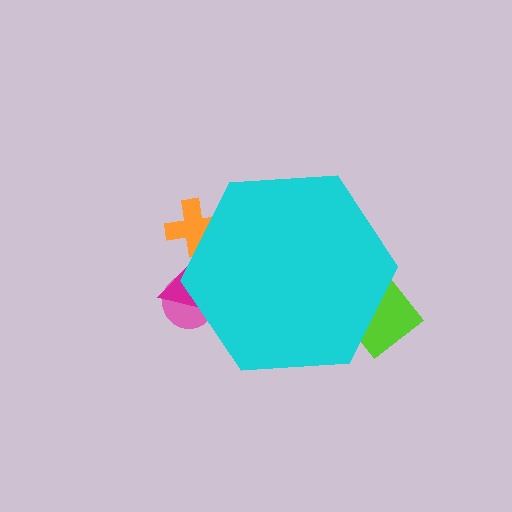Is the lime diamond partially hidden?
Yes, the lime diamond is partially hidden behind the cyan hexagon.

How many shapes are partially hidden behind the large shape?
5 shapes are partially hidden.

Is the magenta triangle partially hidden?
Yes, the magenta triangle is partially hidden behind the cyan hexagon.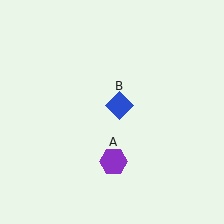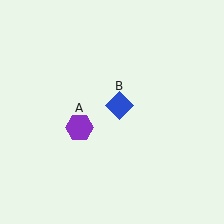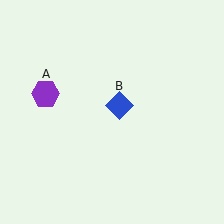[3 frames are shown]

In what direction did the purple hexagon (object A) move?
The purple hexagon (object A) moved up and to the left.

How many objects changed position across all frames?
1 object changed position: purple hexagon (object A).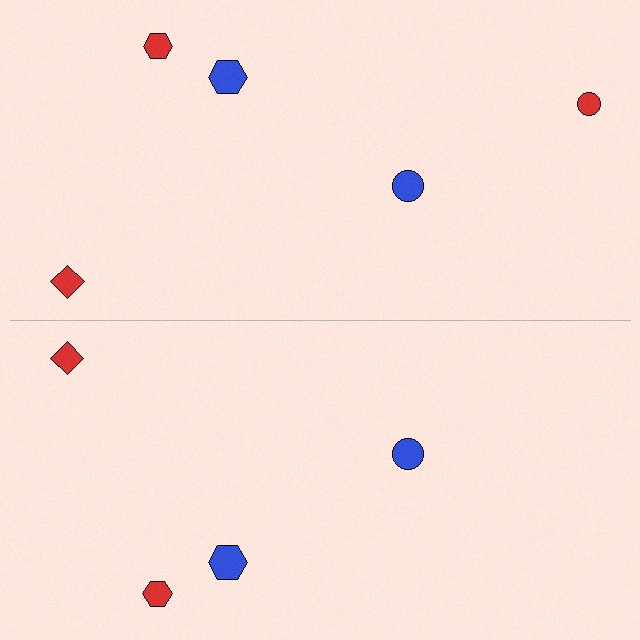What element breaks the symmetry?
A red circle is missing from the bottom side.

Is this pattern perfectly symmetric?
No, the pattern is not perfectly symmetric. A red circle is missing from the bottom side.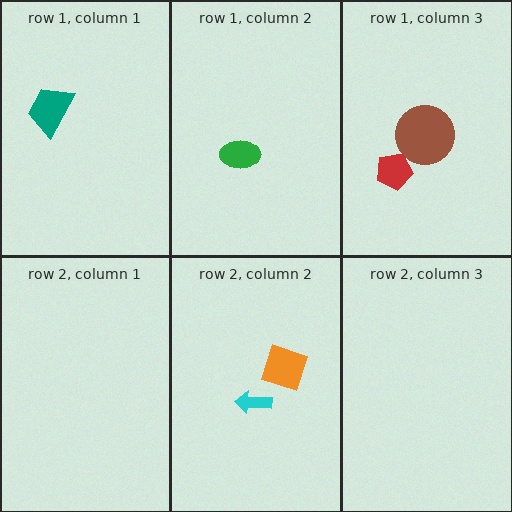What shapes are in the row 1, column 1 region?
The teal trapezoid.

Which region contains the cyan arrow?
The row 2, column 2 region.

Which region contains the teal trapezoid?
The row 1, column 1 region.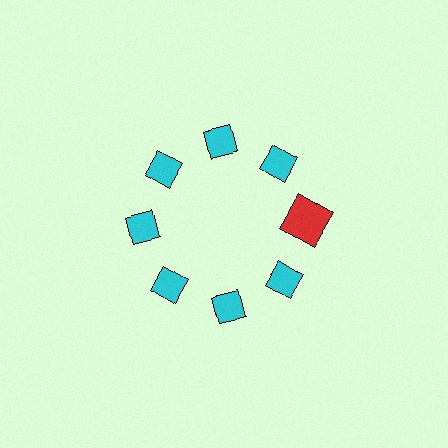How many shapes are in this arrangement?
There are 8 shapes arranged in a ring pattern.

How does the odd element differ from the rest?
It differs in both color (red instead of cyan) and shape (square instead of diamond).